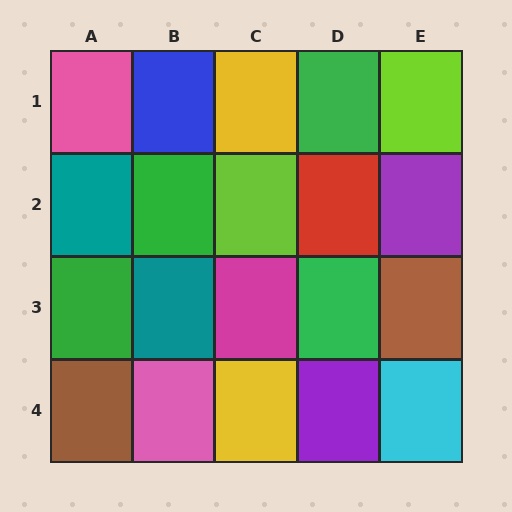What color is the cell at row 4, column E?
Cyan.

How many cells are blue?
1 cell is blue.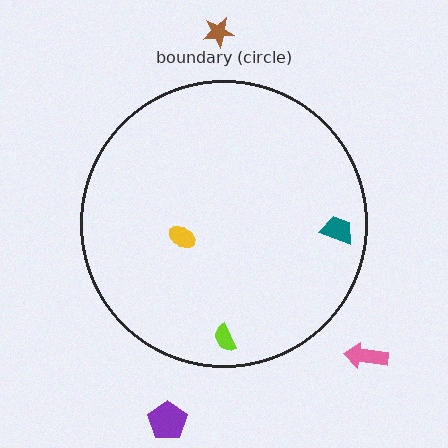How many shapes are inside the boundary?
3 inside, 3 outside.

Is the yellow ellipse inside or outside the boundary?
Inside.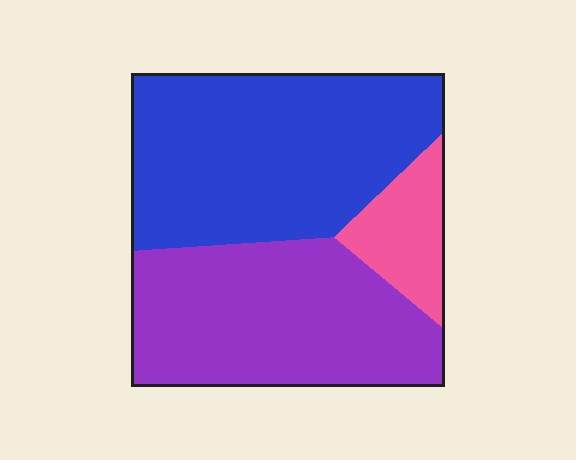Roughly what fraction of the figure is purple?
Purple takes up between a quarter and a half of the figure.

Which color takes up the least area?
Pink, at roughly 10%.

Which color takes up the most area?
Blue, at roughly 50%.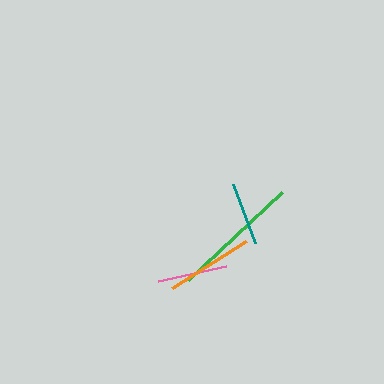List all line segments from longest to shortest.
From longest to shortest: green, orange, pink, teal.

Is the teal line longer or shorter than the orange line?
The orange line is longer than the teal line.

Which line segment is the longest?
The green line is the longest at approximately 129 pixels.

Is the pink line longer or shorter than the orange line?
The orange line is longer than the pink line.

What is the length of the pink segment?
The pink segment is approximately 70 pixels long.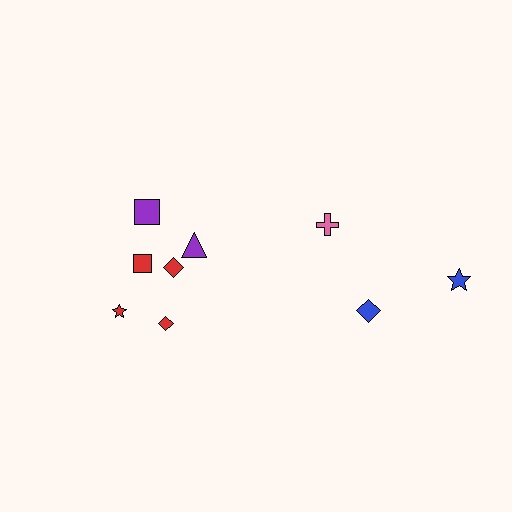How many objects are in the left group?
There are 6 objects.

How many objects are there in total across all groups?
There are 9 objects.